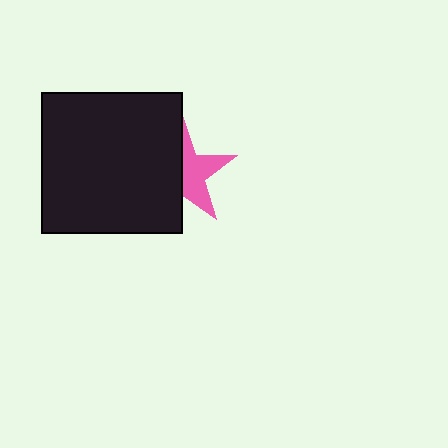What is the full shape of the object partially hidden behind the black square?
The partially hidden object is a pink star.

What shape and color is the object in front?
The object in front is a black square.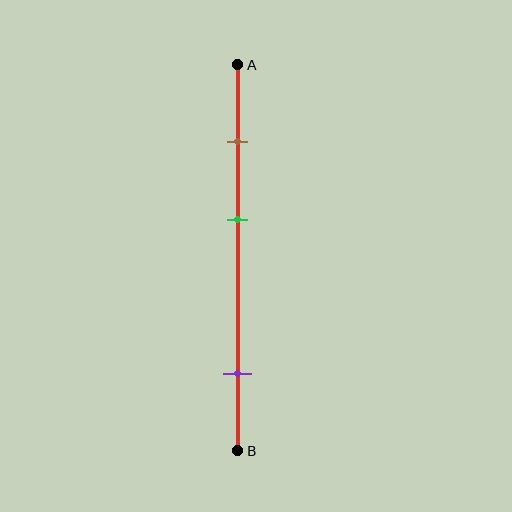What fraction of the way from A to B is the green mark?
The green mark is approximately 40% (0.4) of the way from A to B.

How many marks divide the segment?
There are 3 marks dividing the segment.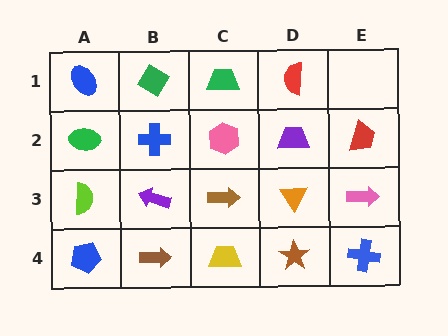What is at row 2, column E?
A red trapezoid.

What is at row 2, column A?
A green ellipse.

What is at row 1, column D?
A red semicircle.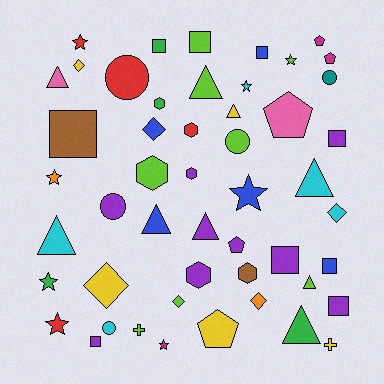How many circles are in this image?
There are 5 circles.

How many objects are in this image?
There are 50 objects.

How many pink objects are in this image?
There are 2 pink objects.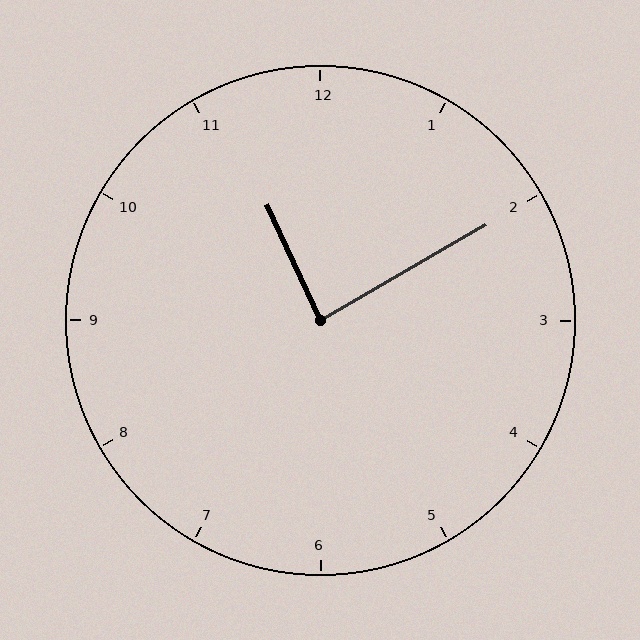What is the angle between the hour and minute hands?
Approximately 85 degrees.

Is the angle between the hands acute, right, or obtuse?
It is right.